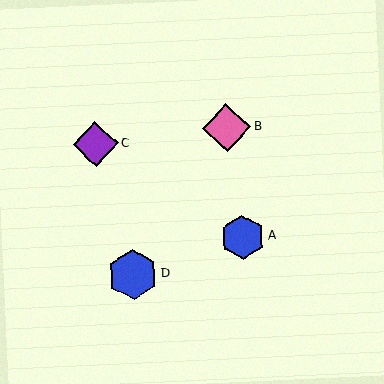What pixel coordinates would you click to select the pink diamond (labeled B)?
Click at (226, 128) to select the pink diamond B.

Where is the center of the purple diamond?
The center of the purple diamond is at (95, 144).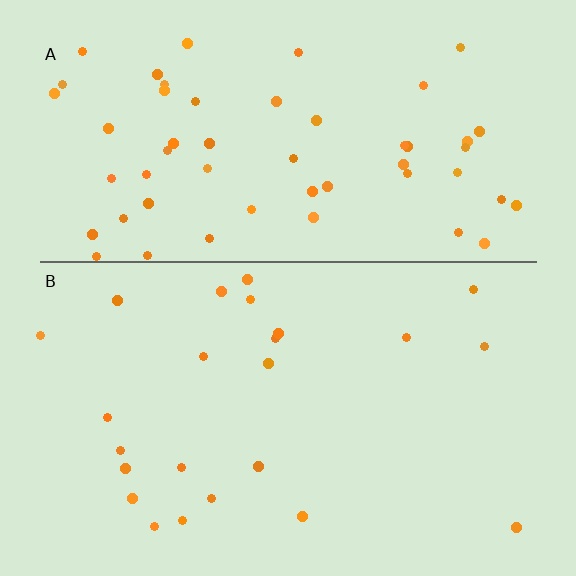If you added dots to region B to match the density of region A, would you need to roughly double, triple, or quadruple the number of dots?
Approximately double.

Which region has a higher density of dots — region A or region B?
A (the top).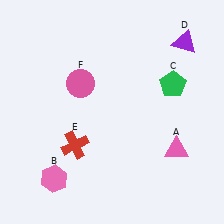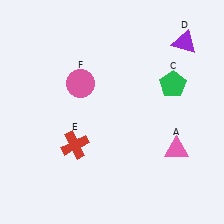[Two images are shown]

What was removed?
The pink hexagon (B) was removed in Image 2.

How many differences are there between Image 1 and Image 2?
There is 1 difference between the two images.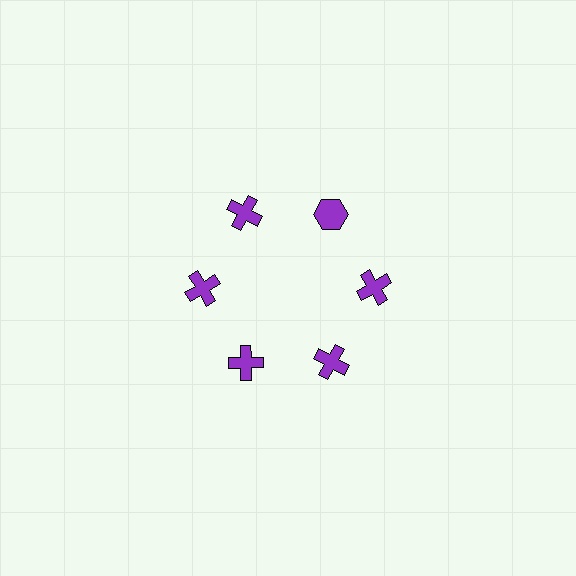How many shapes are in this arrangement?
There are 6 shapes arranged in a ring pattern.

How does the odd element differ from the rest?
It has a different shape: hexagon instead of cross.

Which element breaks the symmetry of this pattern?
The purple hexagon at roughly the 1 o'clock position breaks the symmetry. All other shapes are purple crosses.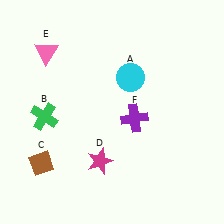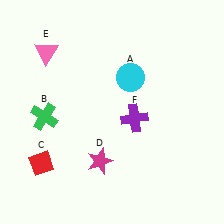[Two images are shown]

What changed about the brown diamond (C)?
In Image 1, C is brown. In Image 2, it changed to red.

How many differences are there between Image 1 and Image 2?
There is 1 difference between the two images.